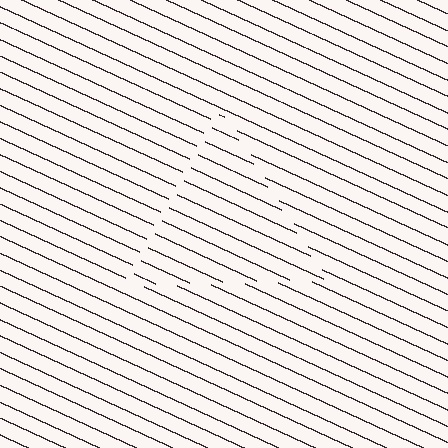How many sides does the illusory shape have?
3 sides — the line-ends trace a triangle.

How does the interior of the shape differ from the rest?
The interior of the shape contains the same grating, shifted by half a period — the contour is defined by the phase discontinuity where line-ends from the inner and outer gratings abut.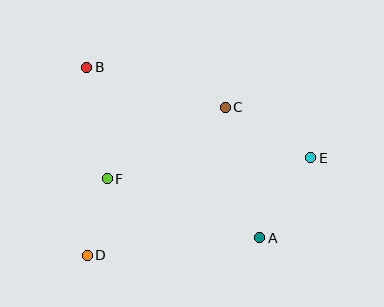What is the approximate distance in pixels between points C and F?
The distance between C and F is approximately 138 pixels.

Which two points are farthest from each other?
Points D and E are farthest from each other.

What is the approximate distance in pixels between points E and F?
The distance between E and F is approximately 205 pixels.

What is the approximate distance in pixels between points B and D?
The distance between B and D is approximately 188 pixels.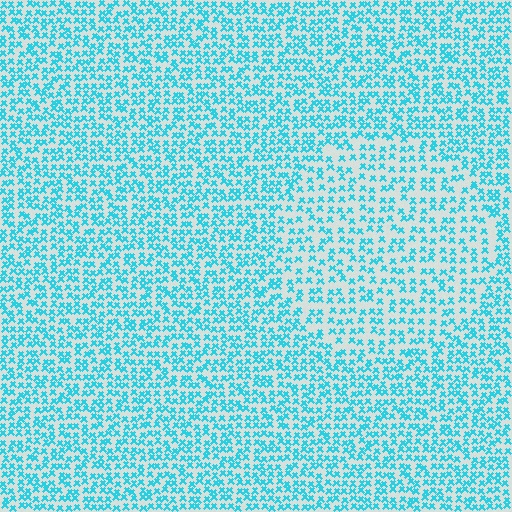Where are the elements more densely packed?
The elements are more densely packed outside the circle boundary.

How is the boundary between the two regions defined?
The boundary is defined by a change in element density (approximately 1.6x ratio). All elements are the same color, size, and shape.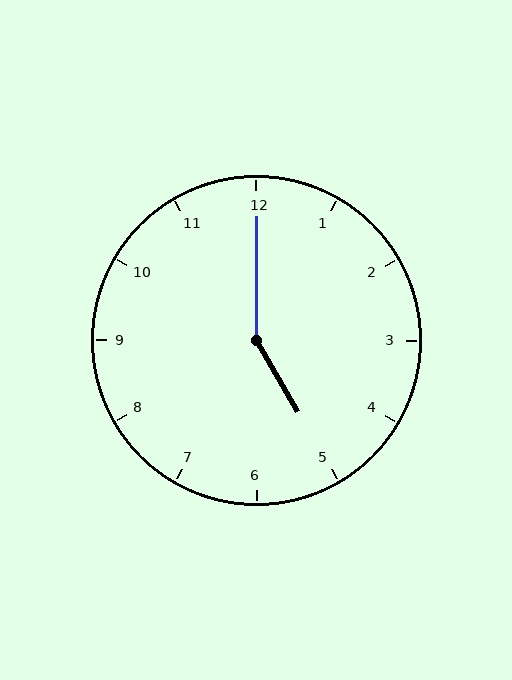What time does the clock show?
5:00.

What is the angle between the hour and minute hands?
Approximately 150 degrees.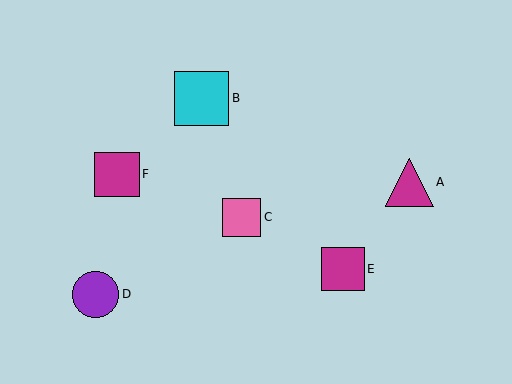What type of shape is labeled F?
Shape F is a magenta square.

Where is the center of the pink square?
The center of the pink square is at (242, 217).